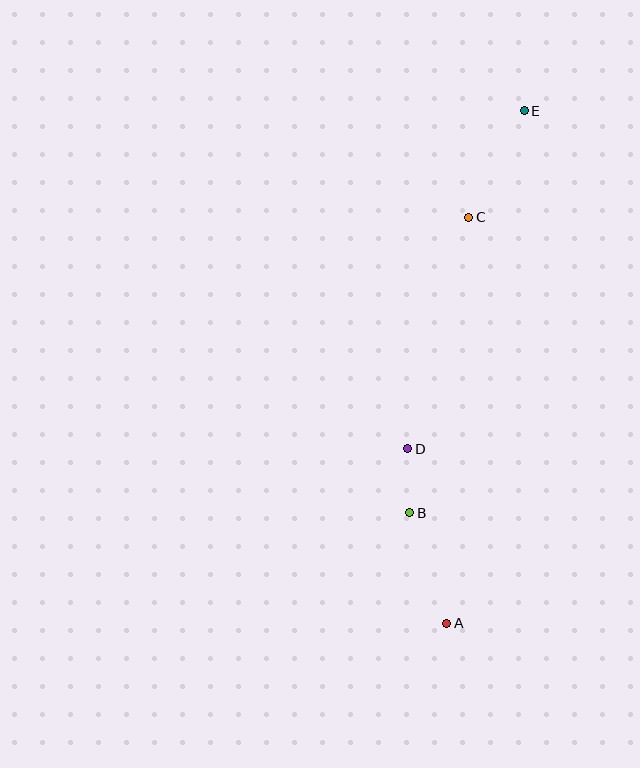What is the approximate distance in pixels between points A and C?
The distance between A and C is approximately 407 pixels.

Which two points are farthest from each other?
Points A and E are farthest from each other.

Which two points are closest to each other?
Points B and D are closest to each other.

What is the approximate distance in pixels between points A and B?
The distance between A and B is approximately 116 pixels.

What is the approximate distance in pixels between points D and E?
The distance between D and E is approximately 358 pixels.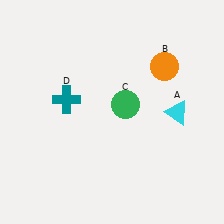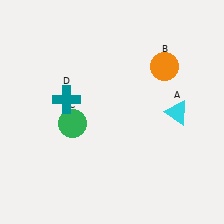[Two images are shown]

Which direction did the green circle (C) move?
The green circle (C) moved left.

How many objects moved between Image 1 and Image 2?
1 object moved between the two images.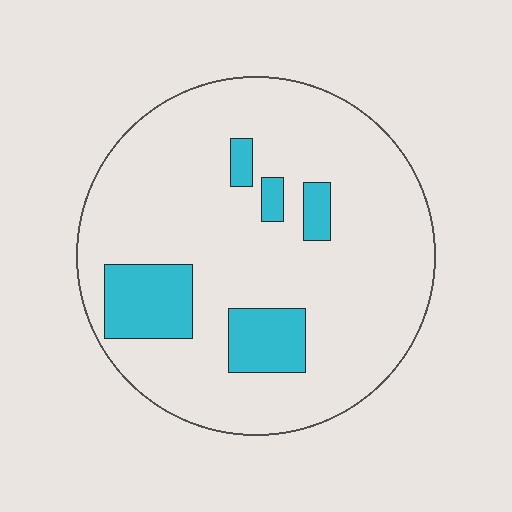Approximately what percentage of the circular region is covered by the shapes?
Approximately 15%.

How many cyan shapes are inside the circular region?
5.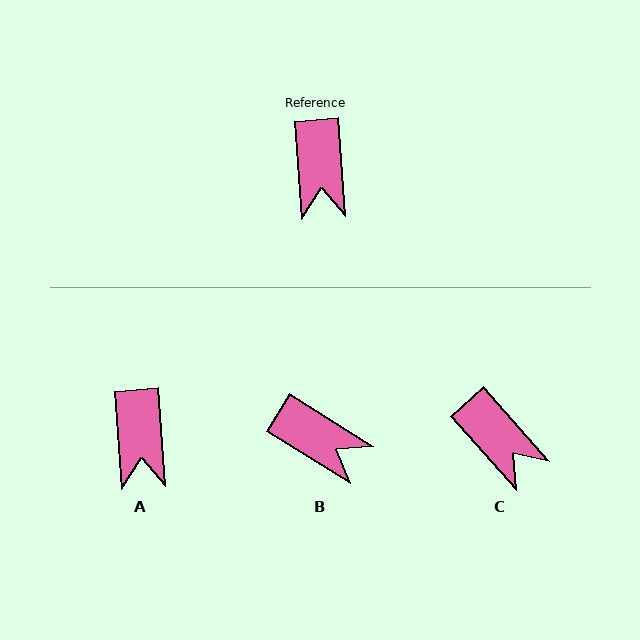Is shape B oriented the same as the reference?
No, it is off by about 54 degrees.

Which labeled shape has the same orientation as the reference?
A.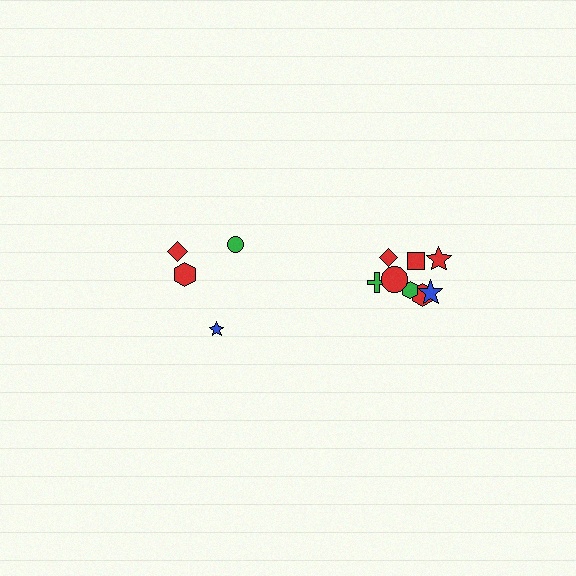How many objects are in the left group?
There are 4 objects.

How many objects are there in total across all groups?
There are 12 objects.